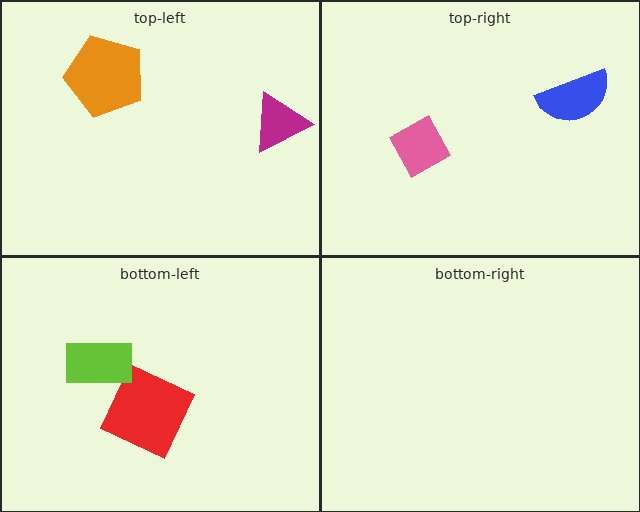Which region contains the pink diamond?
The top-right region.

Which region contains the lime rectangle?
The bottom-left region.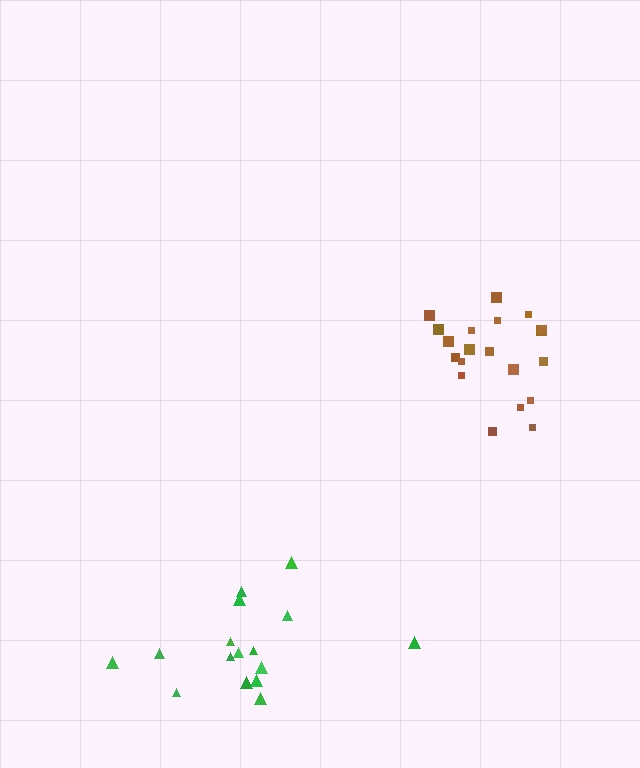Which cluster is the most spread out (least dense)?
Green.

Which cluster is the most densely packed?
Brown.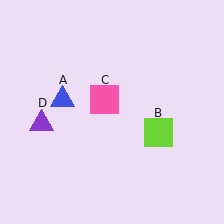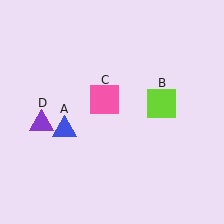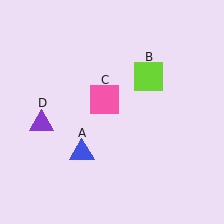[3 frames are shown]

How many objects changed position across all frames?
2 objects changed position: blue triangle (object A), lime square (object B).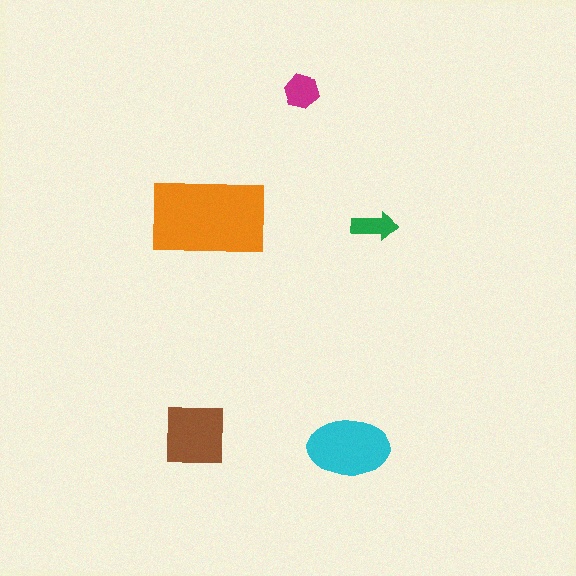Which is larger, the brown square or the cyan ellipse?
The cyan ellipse.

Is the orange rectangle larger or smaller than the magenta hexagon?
Larger.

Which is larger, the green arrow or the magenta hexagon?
The magenta hexagon.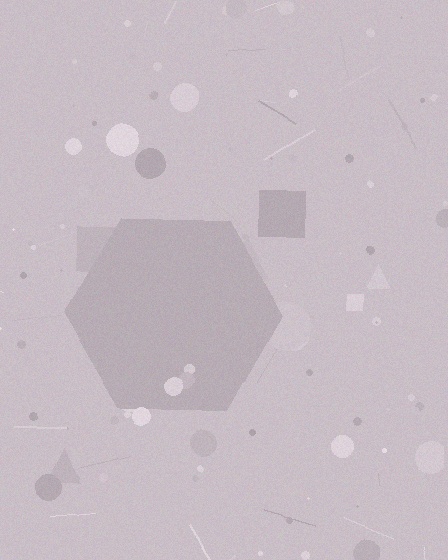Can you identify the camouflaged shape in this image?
The camouflaged shape is a hexagon.